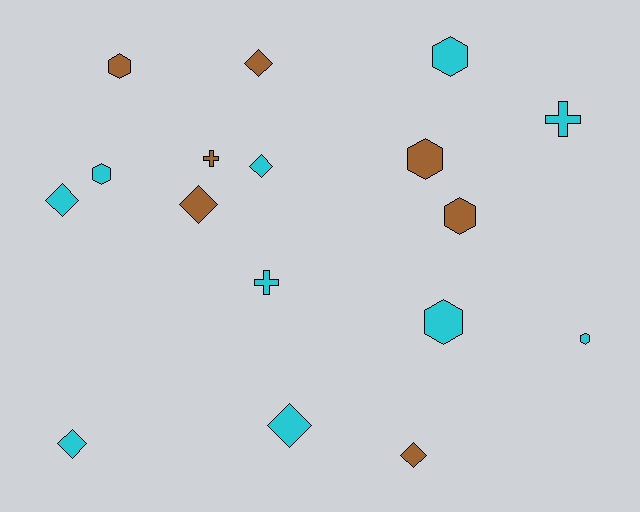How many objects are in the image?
There are 17 objects.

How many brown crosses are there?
There is 1 brown cross.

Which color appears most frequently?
Cyan, with 10 objects.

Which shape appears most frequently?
Hexagon, with 7 objects.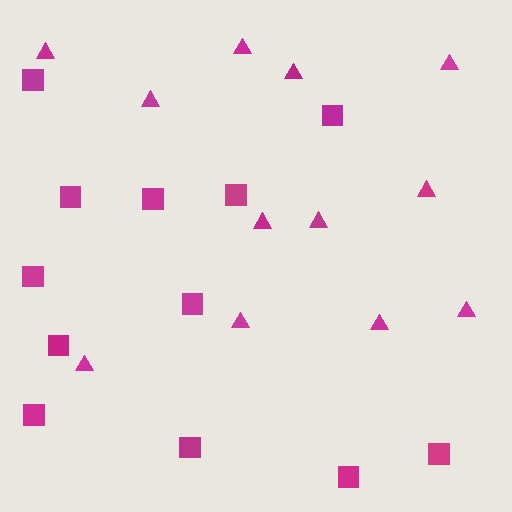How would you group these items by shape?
There are 2 groups: one group of triangles (12) and one group of squares (12).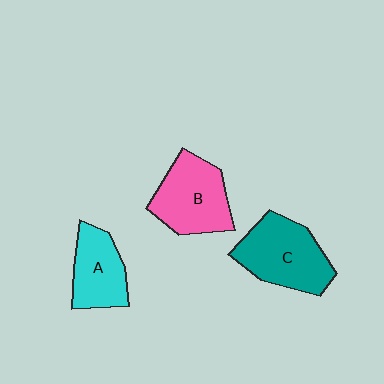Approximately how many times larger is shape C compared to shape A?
Approximately 1.4 times.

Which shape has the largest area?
Shape C (teal).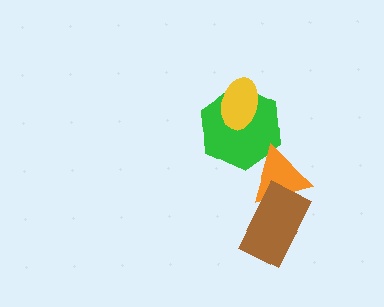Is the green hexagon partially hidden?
Yes, it is partially covered by another shape.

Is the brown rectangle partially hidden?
No, no other shape covers it.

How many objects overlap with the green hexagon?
2 objects overlap with the green hexagon.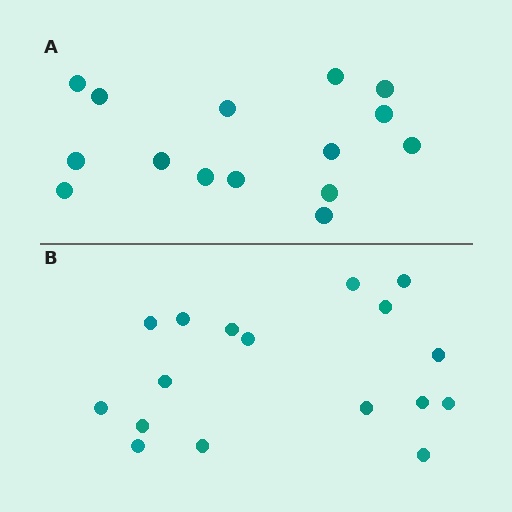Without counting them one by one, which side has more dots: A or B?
Region B (the bottom region) has more dots.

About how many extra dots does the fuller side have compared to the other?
Region B has just a few more — roughly 2 or 3 more dots than region A.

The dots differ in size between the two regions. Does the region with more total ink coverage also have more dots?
No. Region A has more total ink coverage because its dots are larger, but region B actually contains more individual dots. Total area can be misleading — the number of items is what matters here.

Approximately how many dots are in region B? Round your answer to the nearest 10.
About 20 dots. (The exact count is 17, which rounds to 20.)